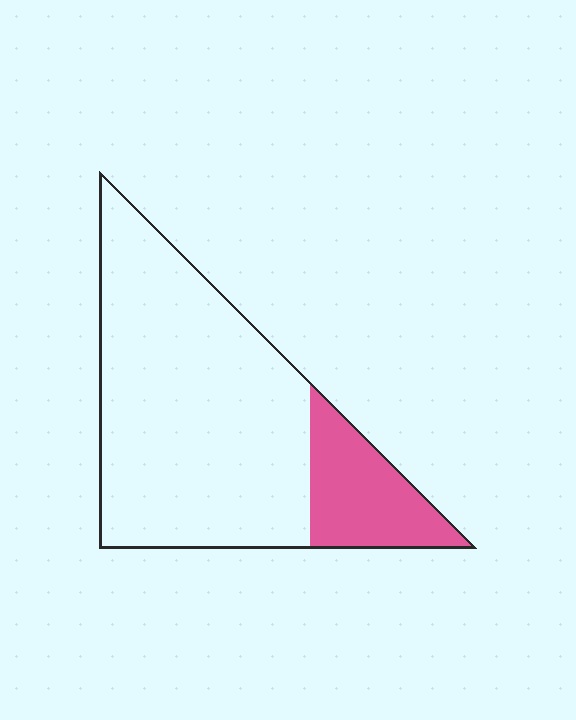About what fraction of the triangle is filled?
About one fifth (1/5).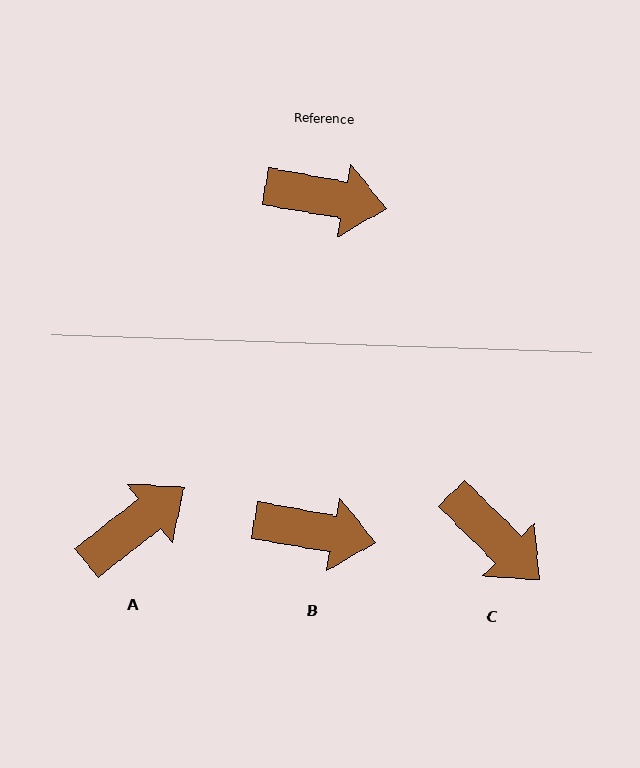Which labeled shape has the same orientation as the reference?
B.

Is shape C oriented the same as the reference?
No, it is off by about 34 degrees.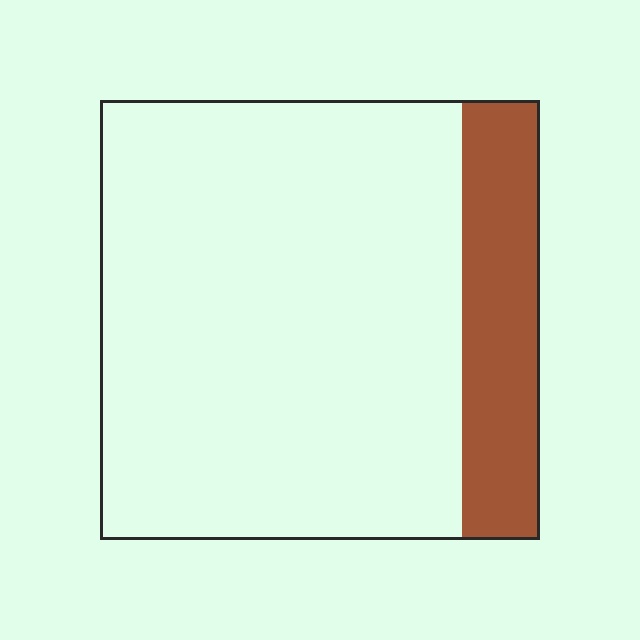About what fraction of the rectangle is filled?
About one sixth (1/6).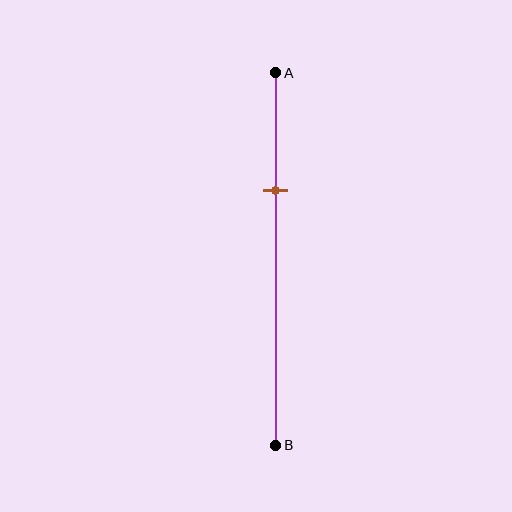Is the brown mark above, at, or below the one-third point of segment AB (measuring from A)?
The brown mark is approximately at the one-third point of segment AB.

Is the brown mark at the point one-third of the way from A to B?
Yes, the mark is approximately at the one-third point.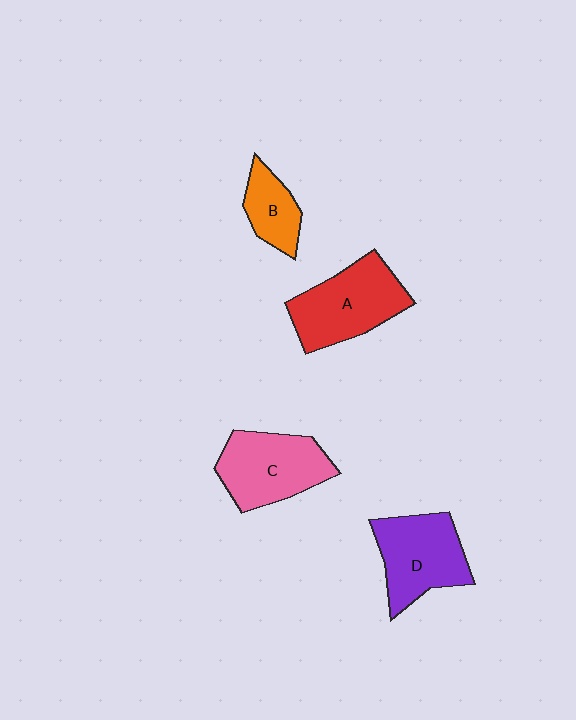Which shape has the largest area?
Shape A (red).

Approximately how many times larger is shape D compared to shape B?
Approximately 1.9 times.